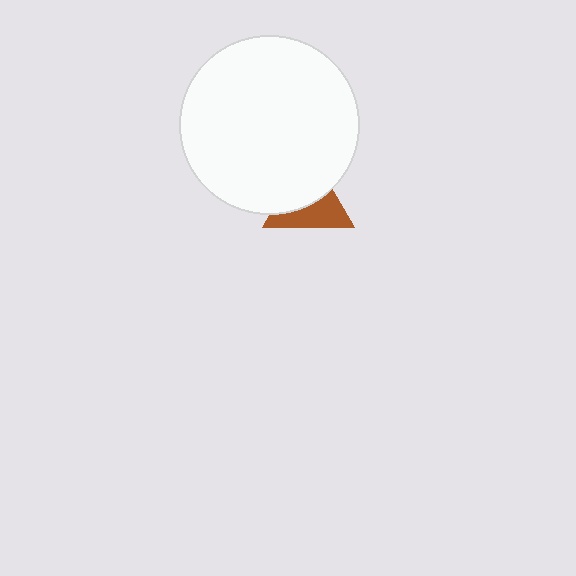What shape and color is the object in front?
The object in front is a white circle.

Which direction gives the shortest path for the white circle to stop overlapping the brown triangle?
Moving up gives the shortest separation.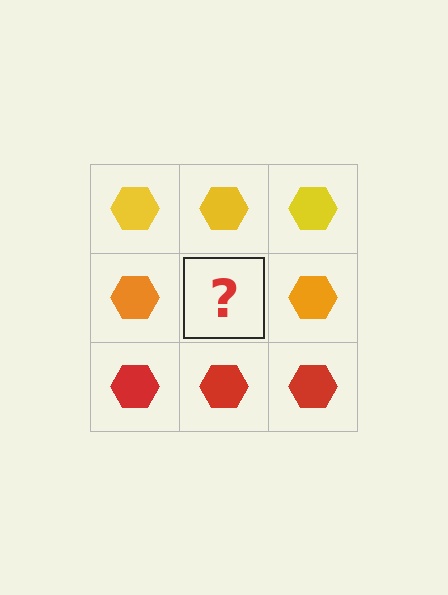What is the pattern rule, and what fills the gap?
The rule is that each row has a consistent color. The gap should be filled with an orange hexagon.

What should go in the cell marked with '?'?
The missing cell should contain an orange hexagon.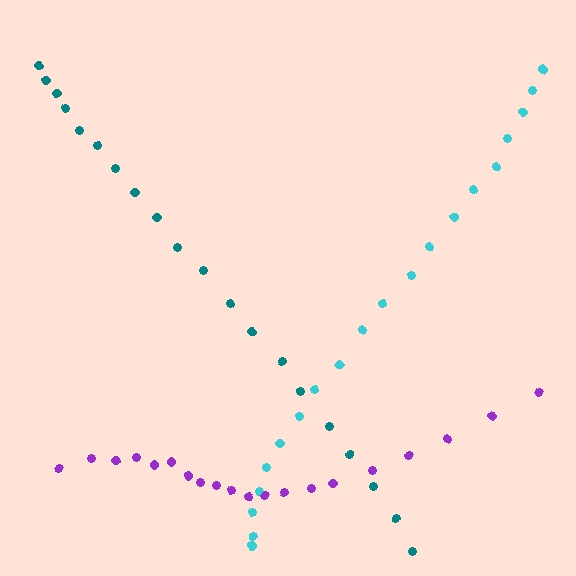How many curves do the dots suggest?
There are 3 distinct paths.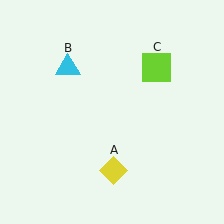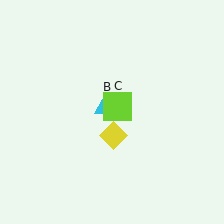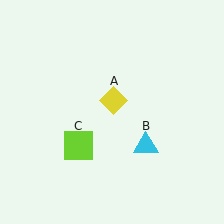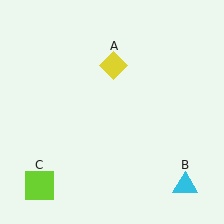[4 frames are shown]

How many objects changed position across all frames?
3 objects changed position: yellow diamond (object A), cyan triangle (object B), lime square (object C).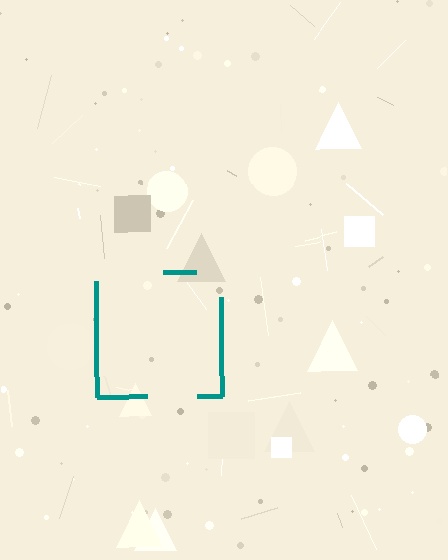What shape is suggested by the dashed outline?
The dashed outline suggests a square.